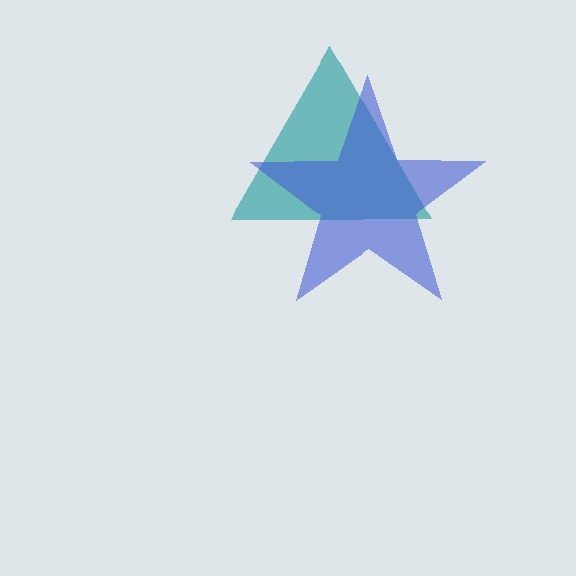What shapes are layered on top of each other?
The layered shapes are: a teal triangle, a blue star.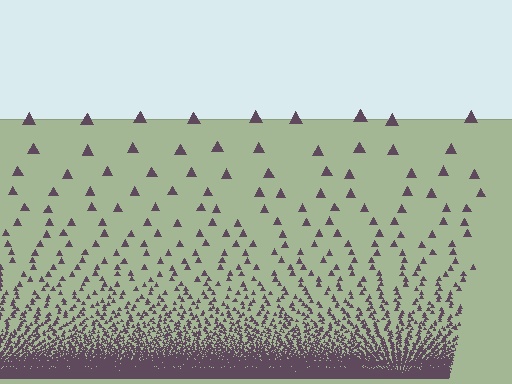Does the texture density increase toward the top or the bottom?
Density increases toward the bottom.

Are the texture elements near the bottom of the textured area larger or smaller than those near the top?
Smaller. The gradient is inverted — elements near the bottom are smaller and denser.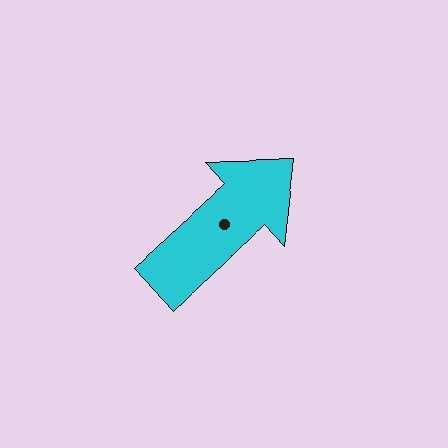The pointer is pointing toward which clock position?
Roughly 2 o'clock.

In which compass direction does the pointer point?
Northeast.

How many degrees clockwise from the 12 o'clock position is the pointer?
Approximately 48 degrees.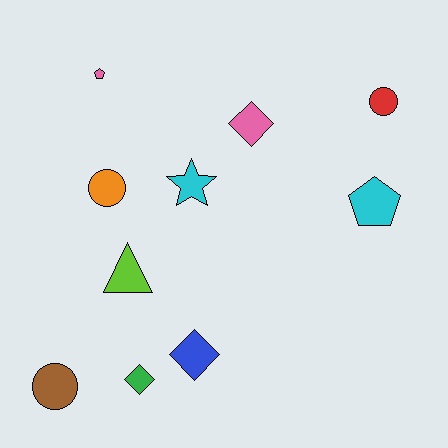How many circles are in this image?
There are 3 circles.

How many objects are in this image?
There are 10 objects.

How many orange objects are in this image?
There is 1 orange object.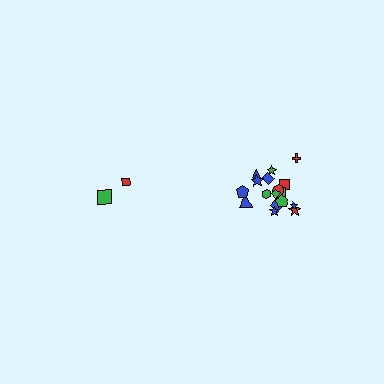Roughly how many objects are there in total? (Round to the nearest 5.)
Roughly 20 objects in total.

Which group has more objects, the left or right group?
The right group.